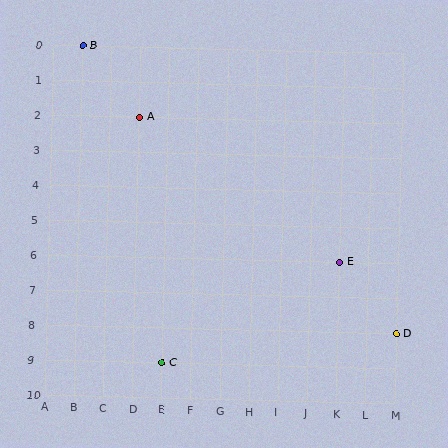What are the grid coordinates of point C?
Point C is at grid coordinates (E, 9).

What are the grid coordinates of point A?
Point A is at grid coordinates (D, 2).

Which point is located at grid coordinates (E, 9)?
Point C is at (E, 9).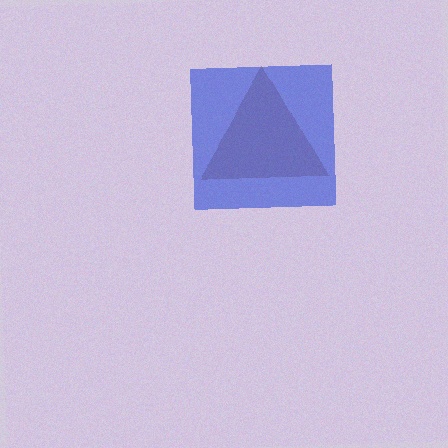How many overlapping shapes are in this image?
There are 2 overlapping shapes in the image.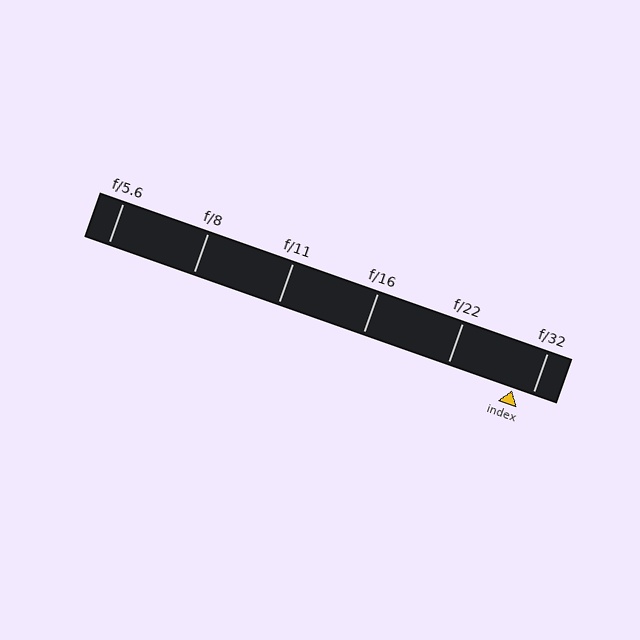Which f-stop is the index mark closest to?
The index mark is closest to f/32.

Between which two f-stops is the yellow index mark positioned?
The index mark is between f/22 and f/32.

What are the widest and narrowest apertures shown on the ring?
The widest aperture shown is f/5.6 and the narrowest is f/32.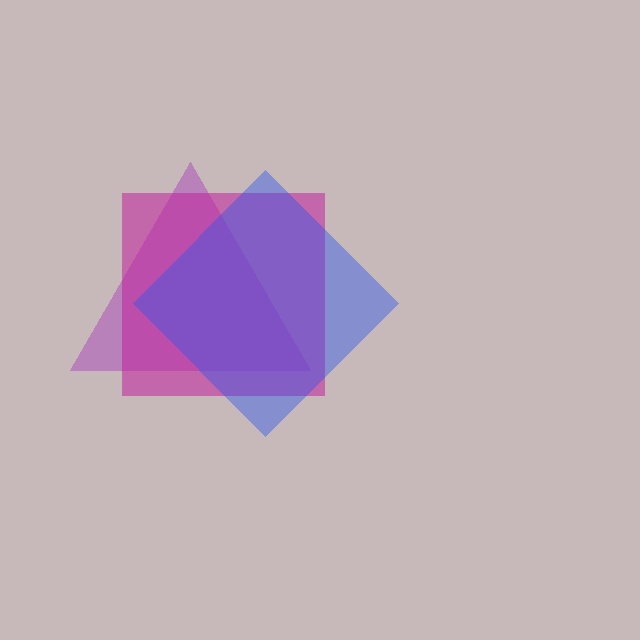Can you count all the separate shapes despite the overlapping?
Yes, there are 3 separate shapes.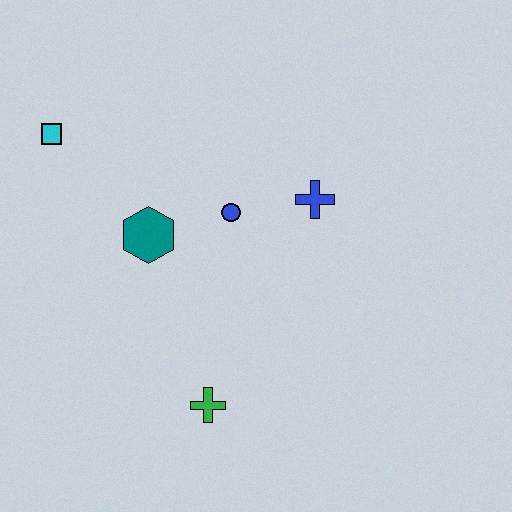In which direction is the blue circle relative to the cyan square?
The blue circle is to the right of the cyan square.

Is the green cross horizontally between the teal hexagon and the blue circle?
Yes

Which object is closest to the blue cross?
The blue circle is closest to the blue cross.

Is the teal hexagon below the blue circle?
Yes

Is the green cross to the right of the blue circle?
No